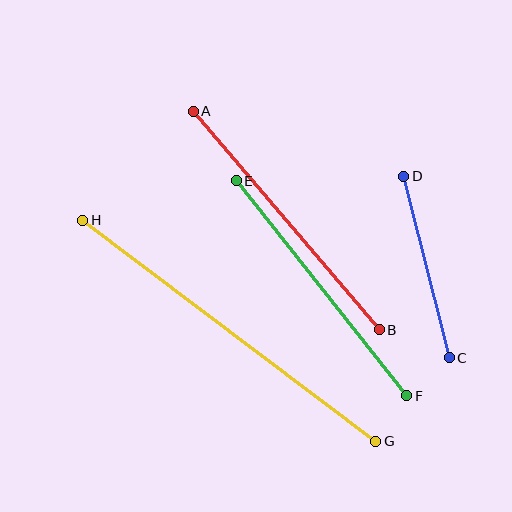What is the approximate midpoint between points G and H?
The midpoint is at approximately (229, 331) pixels.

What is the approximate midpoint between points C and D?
The midpoint is at approximately (426, 267) pixels.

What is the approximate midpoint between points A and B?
The midpoint is at approximately (286, 220) pixels.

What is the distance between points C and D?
The distance is approximately 188 pixels.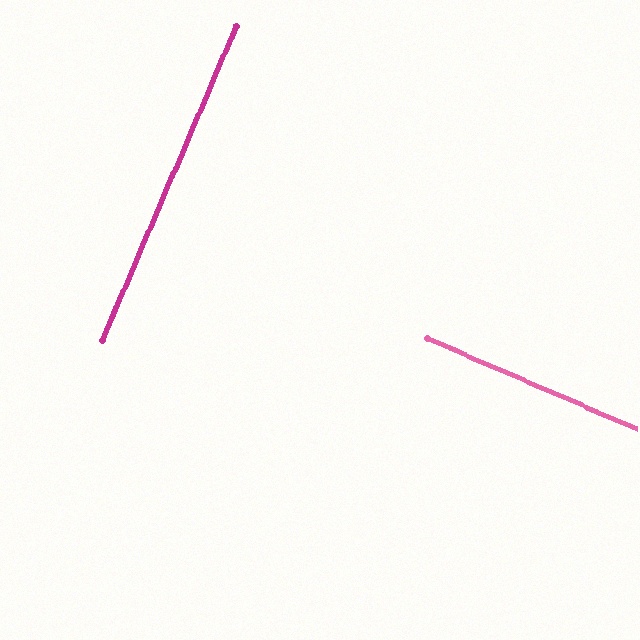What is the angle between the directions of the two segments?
Approximately 90 degrees.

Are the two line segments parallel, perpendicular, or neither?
Perpendicular — they meet at approximately 90°.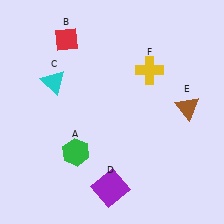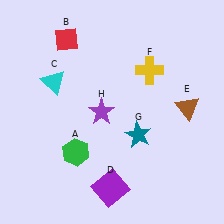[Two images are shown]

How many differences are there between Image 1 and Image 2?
There are 2 differences between the two images.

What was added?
A teal star (G), a purple star (H) were added in Image 2.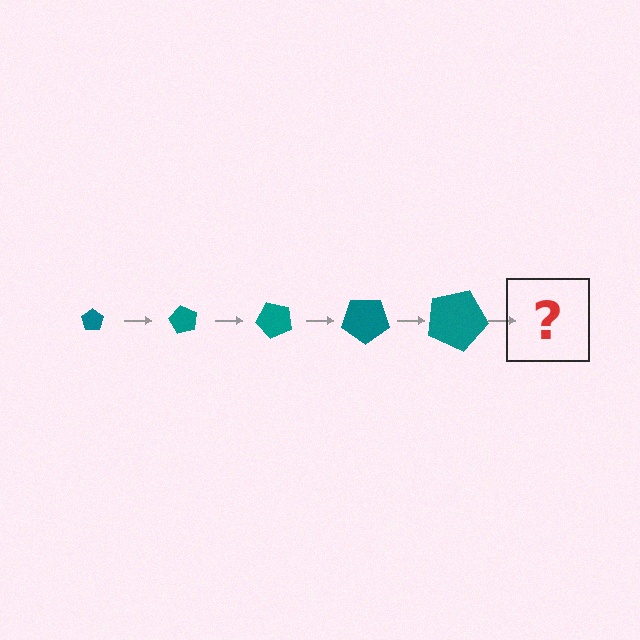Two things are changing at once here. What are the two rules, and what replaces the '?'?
The two rules are that the pentagon grows larger each step and it rotates 60 degrees each step. The '?' should be a pentagon, larger than the previous one and rotated 300 degrees from the start.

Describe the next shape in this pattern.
It should be a pentagon, larger than the previous one and rotated 300 degrees from the start.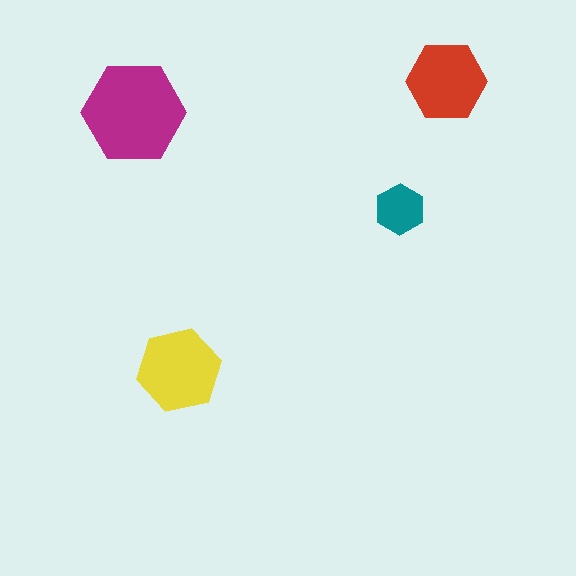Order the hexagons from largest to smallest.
the magenta one, the yellow one, the red one, the teal one.